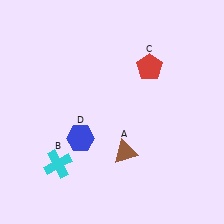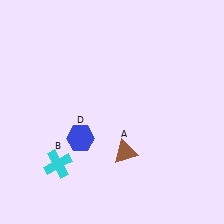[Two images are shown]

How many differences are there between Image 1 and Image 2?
There is 1 difference between the two images.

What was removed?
The red pentagon (C) was removed in Image 2.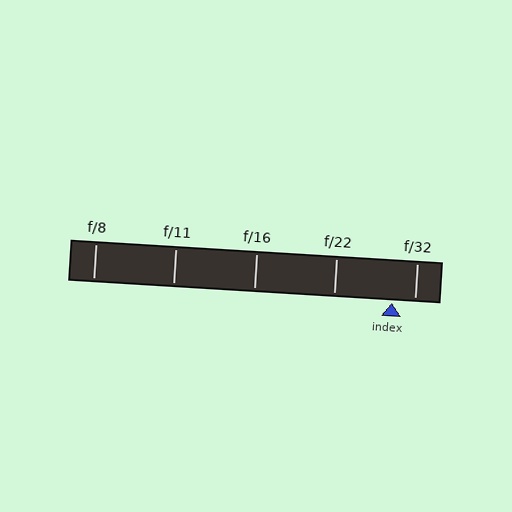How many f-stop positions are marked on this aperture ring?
There are 5 f-stop positions marked.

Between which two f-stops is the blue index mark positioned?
The index mark is between f/22 and f/32.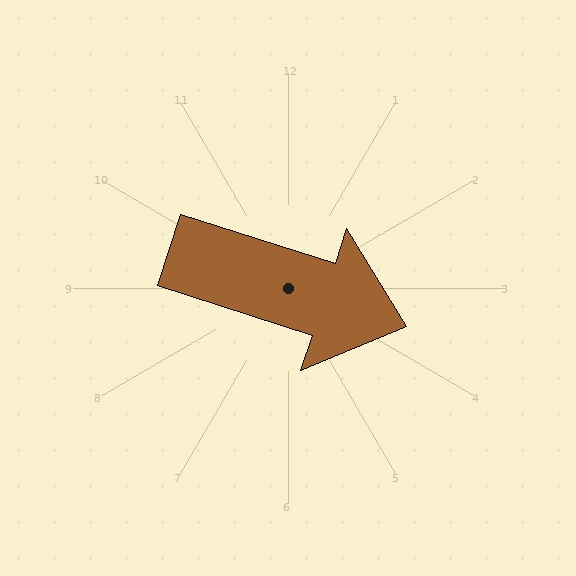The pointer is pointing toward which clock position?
Roughly 4 o'clock.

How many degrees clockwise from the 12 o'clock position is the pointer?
Approximately 108 degrees.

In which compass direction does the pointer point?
East.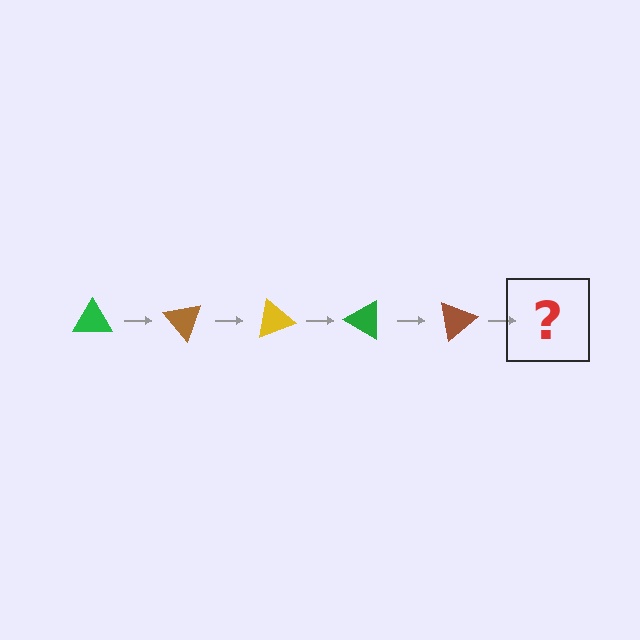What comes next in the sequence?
The next element should be a yellow triangle, rotated 250 degrees from the start.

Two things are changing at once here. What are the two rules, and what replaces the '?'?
The two rules are that it rotates 50 degrees each step and the color cycles through green, brown, and yellow. The '?' should be a yellow triangle, rotated 250 degrees from the start.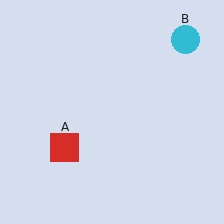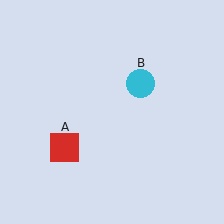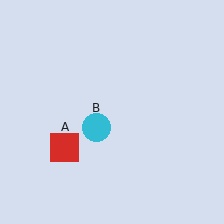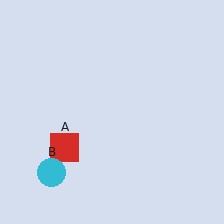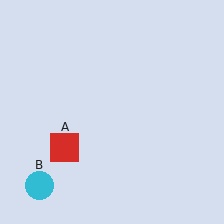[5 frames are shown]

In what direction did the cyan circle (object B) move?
The cyan circle (object B) moved down and to the left.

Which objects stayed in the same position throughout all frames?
Red square (object A) remained stationary.